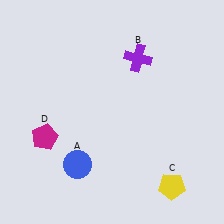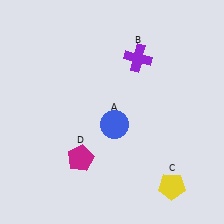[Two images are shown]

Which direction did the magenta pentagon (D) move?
The magenta pentagon (D) moved right.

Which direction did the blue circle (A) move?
The blue circle (A) moved up.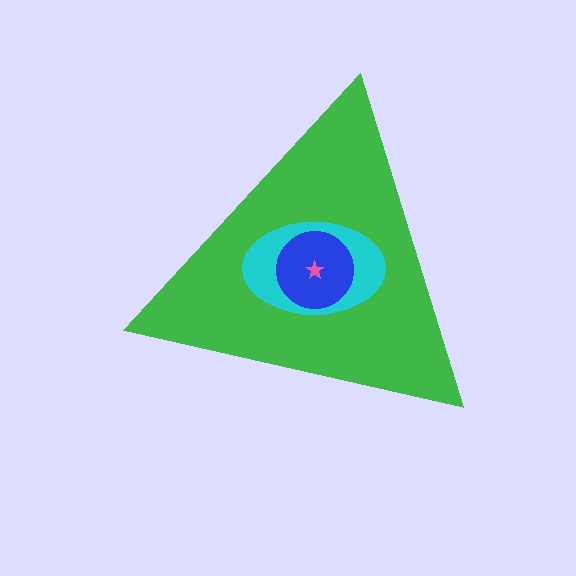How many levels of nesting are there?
4.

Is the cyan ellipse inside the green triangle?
Yes.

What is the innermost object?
The pink star.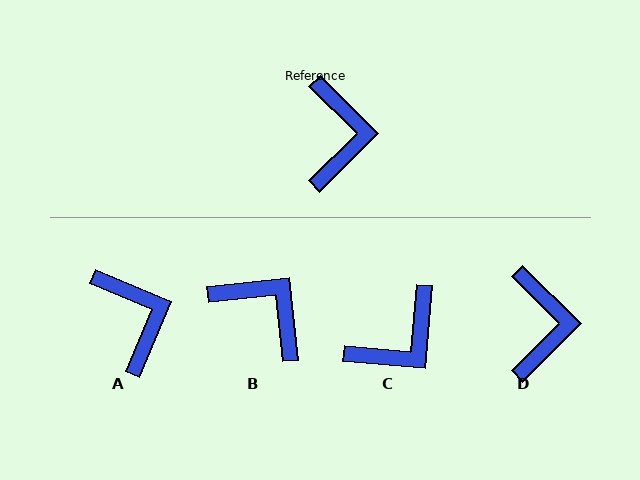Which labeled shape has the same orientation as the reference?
D.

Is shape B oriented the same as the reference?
No, it is off by about 51 degrees.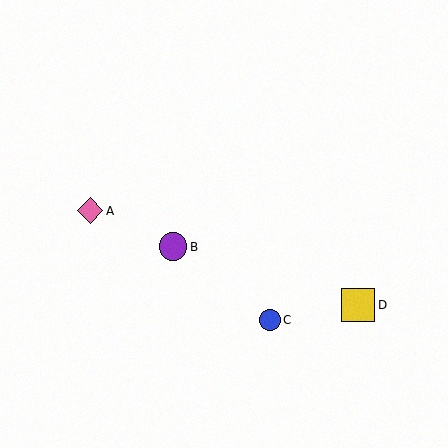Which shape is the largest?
The yellow square (labeled D) is the largest.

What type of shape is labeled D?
Shape D is a yellow square.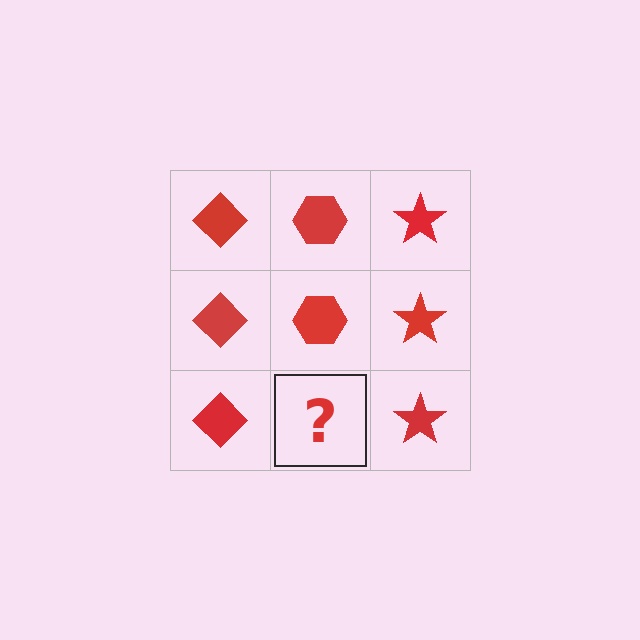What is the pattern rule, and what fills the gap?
The rule is that each column has a consistent shape. The gap should be filled with a red hexagon.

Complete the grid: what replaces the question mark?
The question mark should be replaced with a red hexagon.